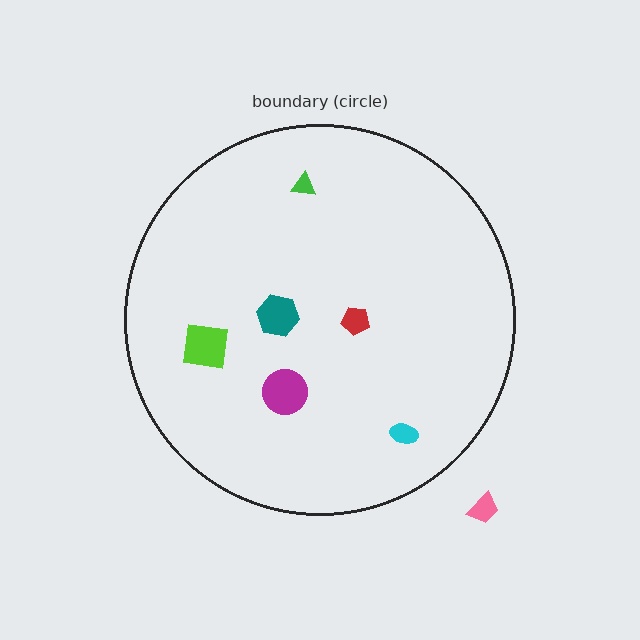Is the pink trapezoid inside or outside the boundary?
Outside.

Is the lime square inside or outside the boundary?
Inside.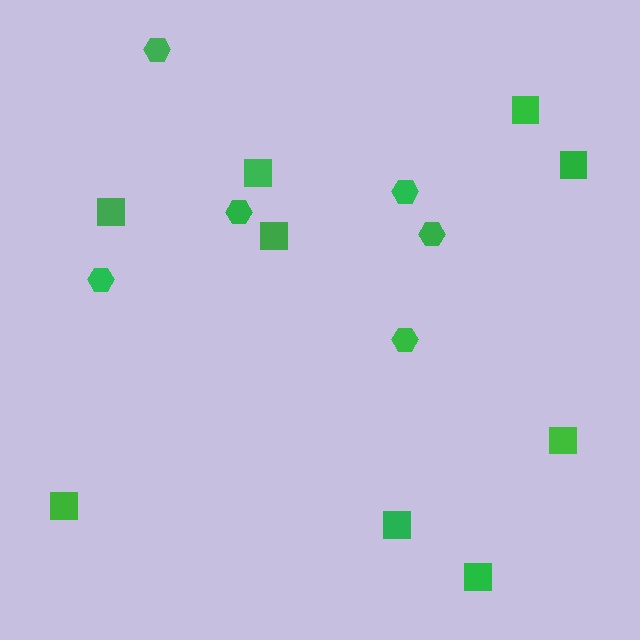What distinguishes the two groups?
There are 2 groups: one group of squares (9) and one group of hexagons (6).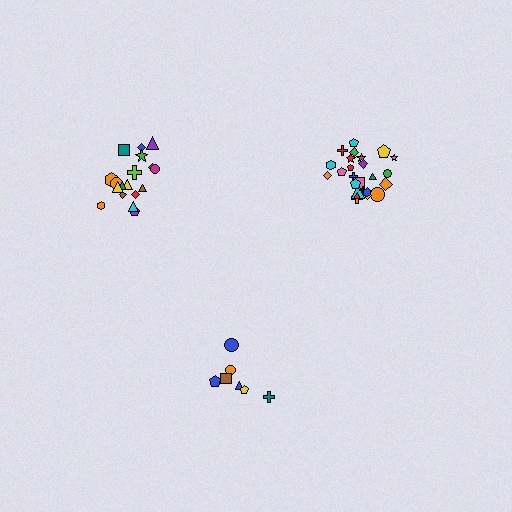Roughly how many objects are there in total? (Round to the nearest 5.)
Roughly 50 objects in total.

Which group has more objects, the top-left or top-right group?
The top-right group.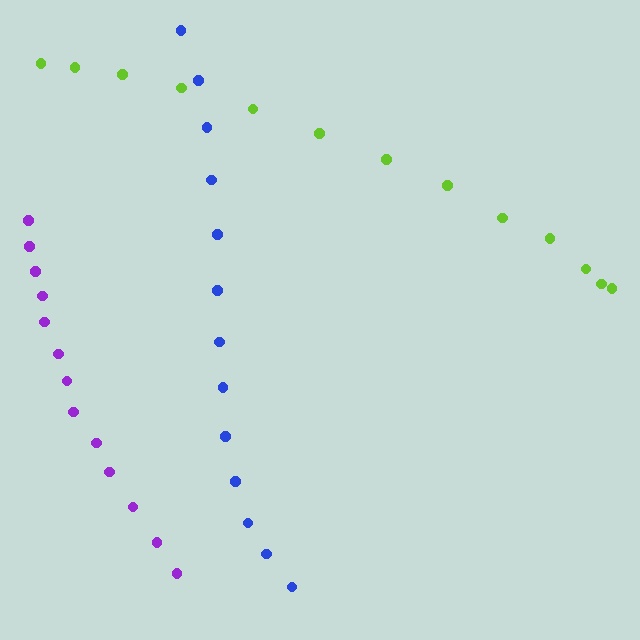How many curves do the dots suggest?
There are 3 distinct paths.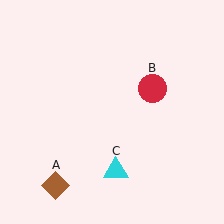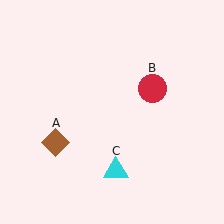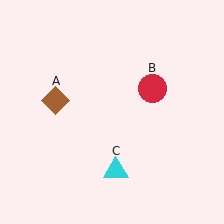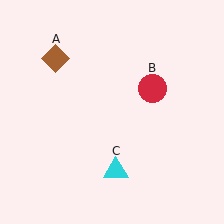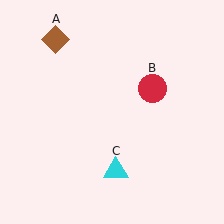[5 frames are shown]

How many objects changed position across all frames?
1 object changed position: brown diamond (object A).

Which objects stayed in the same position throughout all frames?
Red circle (object B) and cyan triangle (object C) remained stationary.